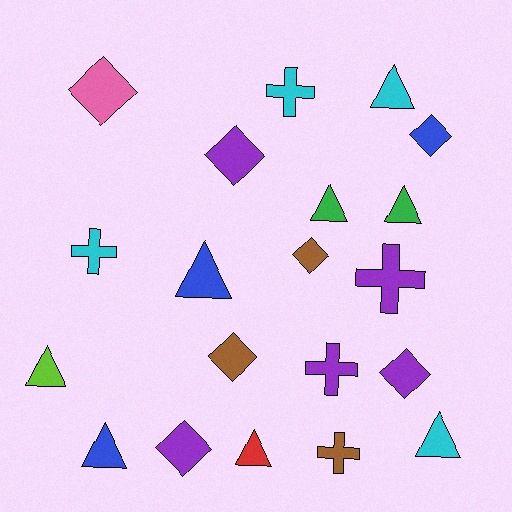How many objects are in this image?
There are 20 objects.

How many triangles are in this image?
There are 8 triangles.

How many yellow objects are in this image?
There are no yellow objects.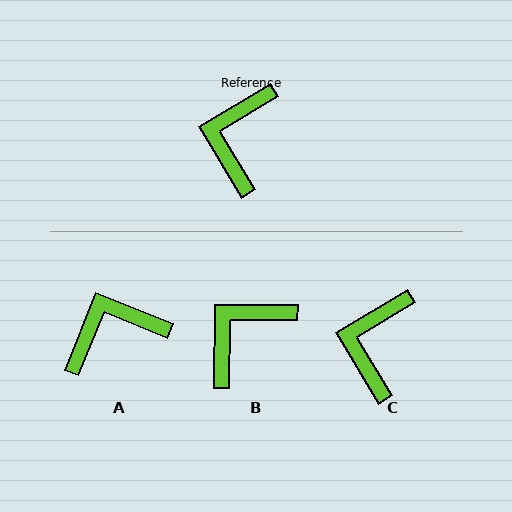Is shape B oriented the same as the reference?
No, it is off by about 31 degrees.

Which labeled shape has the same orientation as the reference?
C.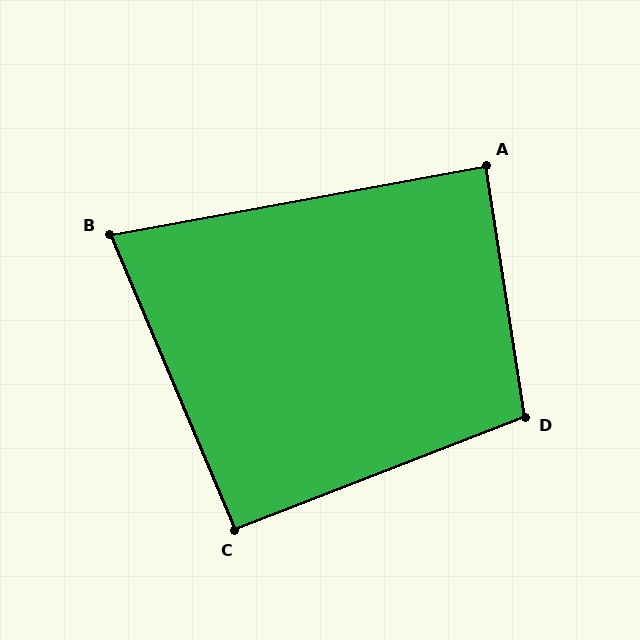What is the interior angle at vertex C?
Approximately 92 degrees (approximately right).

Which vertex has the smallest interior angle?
B, at approximately 77 degrees.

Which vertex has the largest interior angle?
D, at approximately 103 degrees.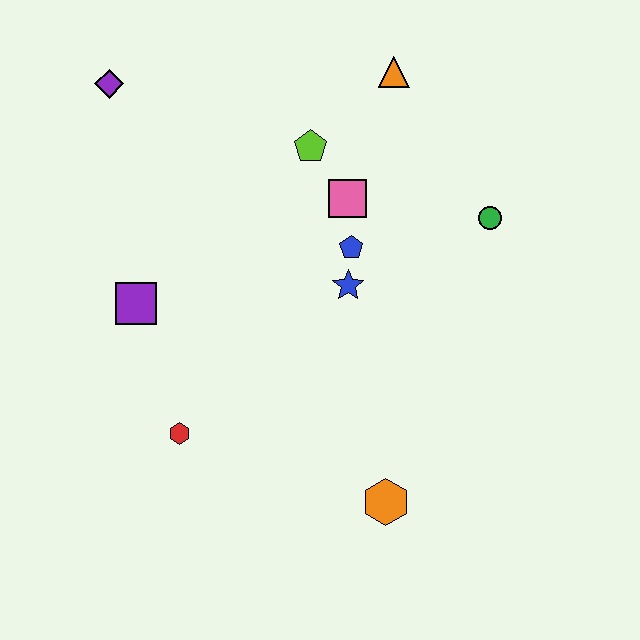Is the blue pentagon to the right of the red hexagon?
Yes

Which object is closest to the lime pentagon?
The pink square is closest to the lime pentagon.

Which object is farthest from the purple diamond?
The orange hexagon is farthest from the purple diamond.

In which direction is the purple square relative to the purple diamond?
The purple square is below the purple diamond.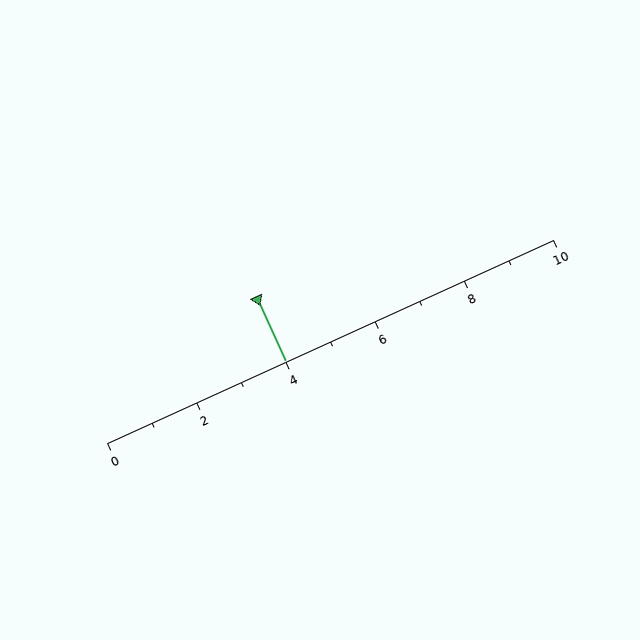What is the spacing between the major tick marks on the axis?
The major ticks are spaced 2 apart.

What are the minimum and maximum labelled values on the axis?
The axis runs from 0 to 10.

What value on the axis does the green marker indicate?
The marker indicates approximately 4.